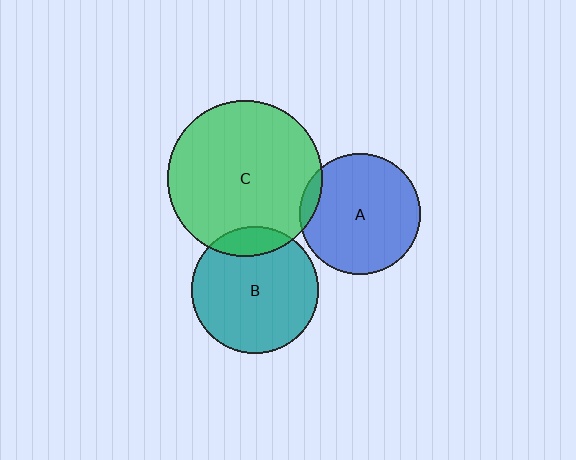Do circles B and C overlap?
Yes.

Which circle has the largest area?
Circle C (green).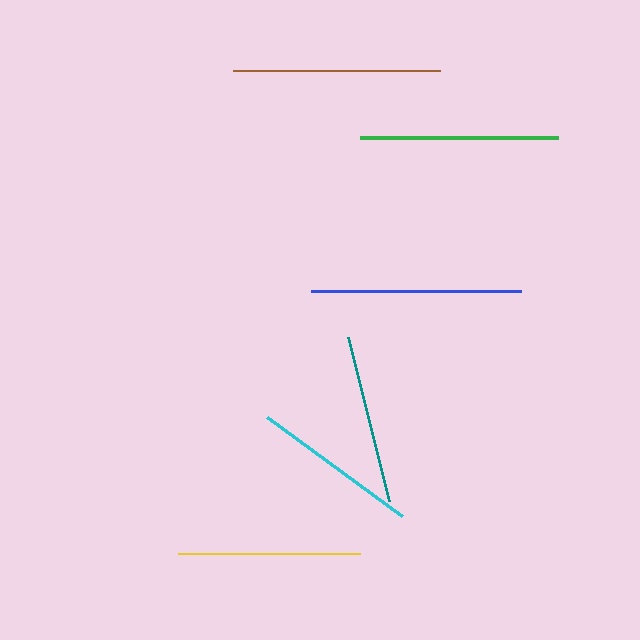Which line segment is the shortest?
The cyan line is the shortest at approximately 168 pixels.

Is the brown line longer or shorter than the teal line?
The brown line is longer than the teal line.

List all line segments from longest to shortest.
From longest to shortest: blue, brown, green, yellow, teal, cyan.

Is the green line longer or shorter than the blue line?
The blue line is longer than the green line.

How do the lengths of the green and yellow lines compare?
The green and yellow lines are approximately the same length.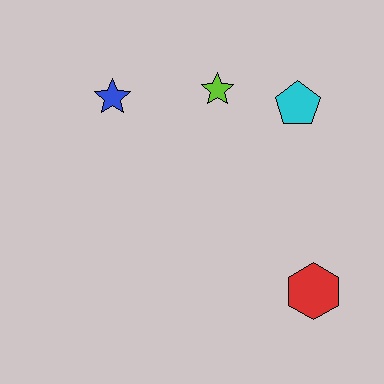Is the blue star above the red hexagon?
Yes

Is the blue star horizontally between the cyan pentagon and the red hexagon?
No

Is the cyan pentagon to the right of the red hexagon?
No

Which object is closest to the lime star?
The cyan pentagon is closest to the lime star.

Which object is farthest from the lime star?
The red hexagon is farthest from the lime star.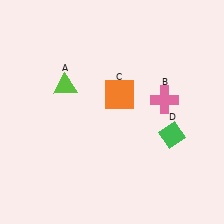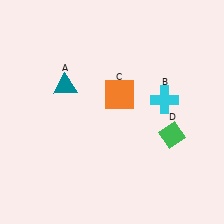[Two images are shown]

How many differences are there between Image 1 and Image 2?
There are 2 differences between the two images.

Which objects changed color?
A changed from lime to teal. B changed from pink to cyan.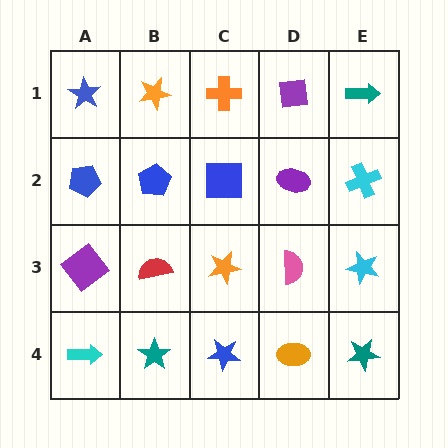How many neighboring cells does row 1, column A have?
2.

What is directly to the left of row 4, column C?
A teal star.